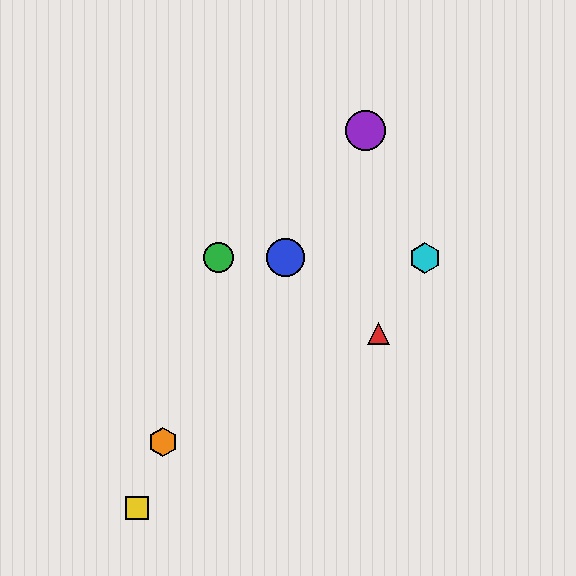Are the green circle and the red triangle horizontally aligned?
No, the green circle is at y≈258 and the red triangle is at y≈334.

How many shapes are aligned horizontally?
3 shapes (the blue circle, the green circle, the cyan hexagon) are aligned horizontally.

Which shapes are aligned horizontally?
The blue circle, the green circle, the cyan hexagon are aligned horizontally.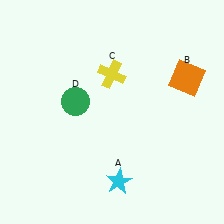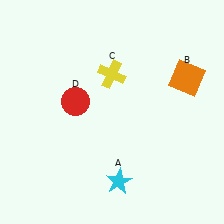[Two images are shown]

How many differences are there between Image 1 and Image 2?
There is 1 difference between the two images.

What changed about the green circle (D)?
In Image 1, D is green. In Image 2, it changed to red.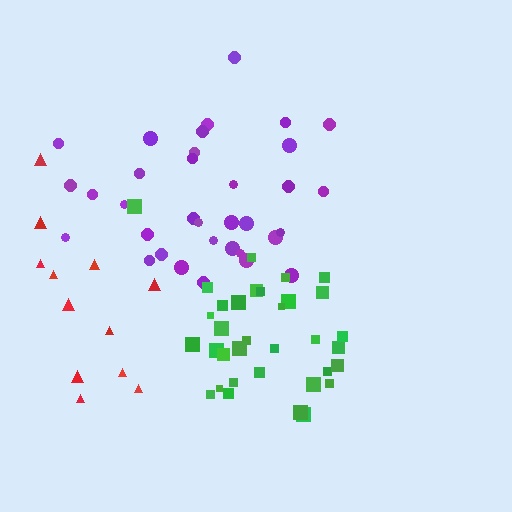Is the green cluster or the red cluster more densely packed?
Green.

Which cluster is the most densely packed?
Green.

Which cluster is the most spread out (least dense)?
Red.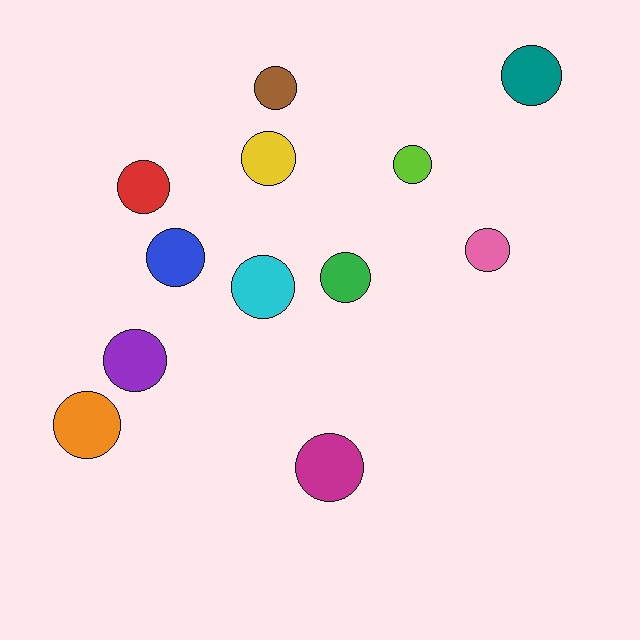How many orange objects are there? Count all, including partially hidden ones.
There is 1 orange object.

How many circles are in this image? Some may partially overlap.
There are 12 circles.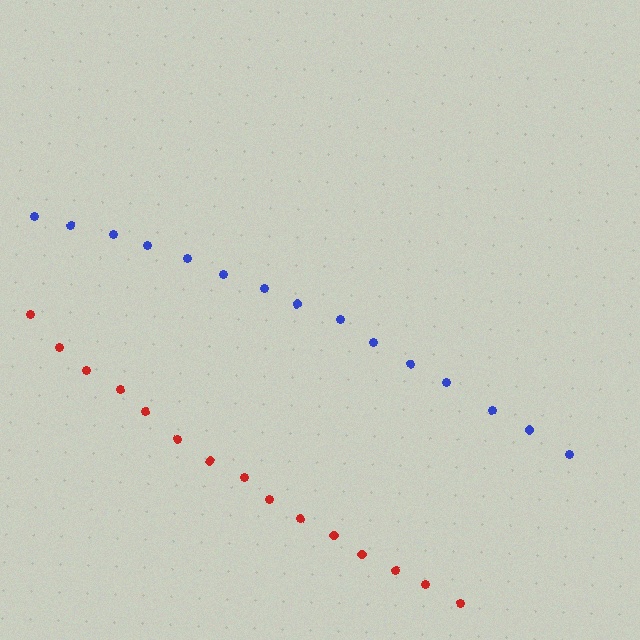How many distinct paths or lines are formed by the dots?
There are 2 distinct paths.